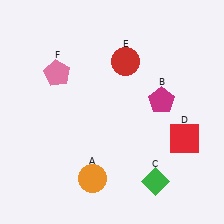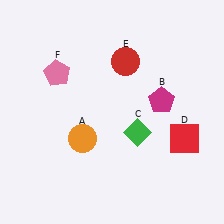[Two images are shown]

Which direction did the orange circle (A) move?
The orange circle (A) moved up.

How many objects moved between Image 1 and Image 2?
2 objects moved between the two images.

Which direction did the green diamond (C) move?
The green diamond (C) moved up.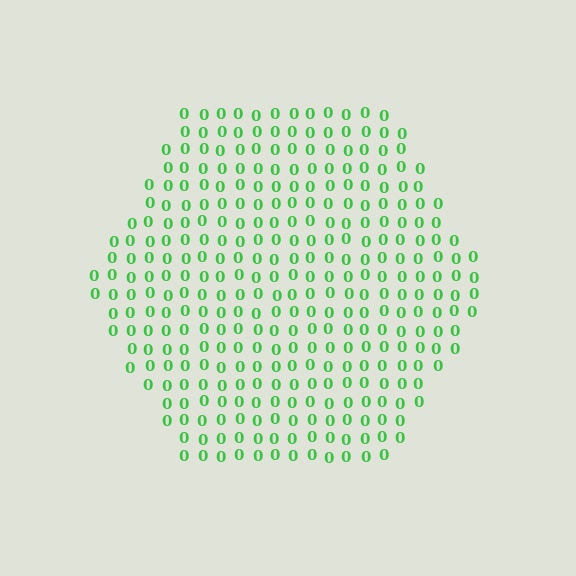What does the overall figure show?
The overall figure shows a hexagon.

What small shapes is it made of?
It is made of small digit 0's.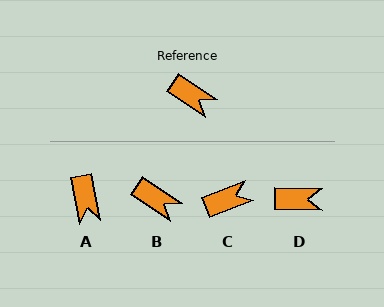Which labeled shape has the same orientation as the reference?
B.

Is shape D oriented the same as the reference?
No, it is off by about 32 degrees.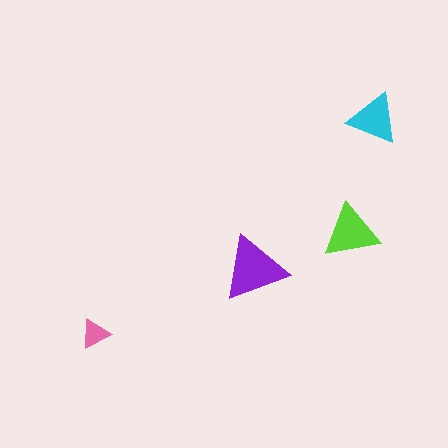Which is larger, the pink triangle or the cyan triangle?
The cyan one.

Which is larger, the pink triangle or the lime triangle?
The lime one.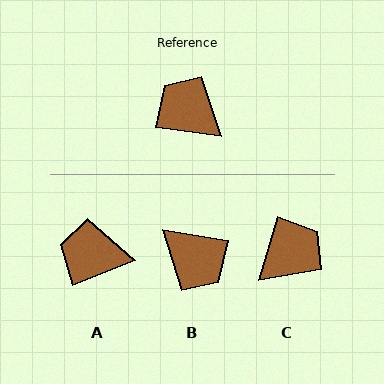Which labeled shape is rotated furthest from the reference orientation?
B, about 178 degrees away.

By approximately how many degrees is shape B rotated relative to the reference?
Approximately 178 degrees counter-clockwise.